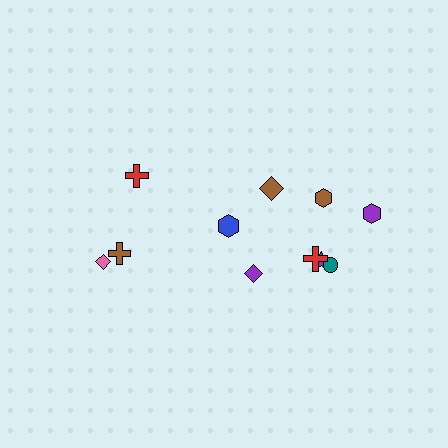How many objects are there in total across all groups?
There are 11 objects.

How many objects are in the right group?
There are 7 objects.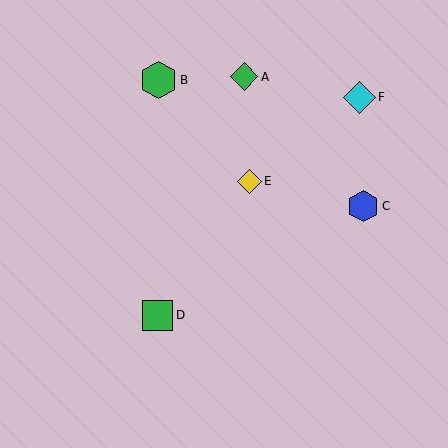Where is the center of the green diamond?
The center of the green diamond is at (244, 77).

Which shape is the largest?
The green hexagon (labeled B) is the largest.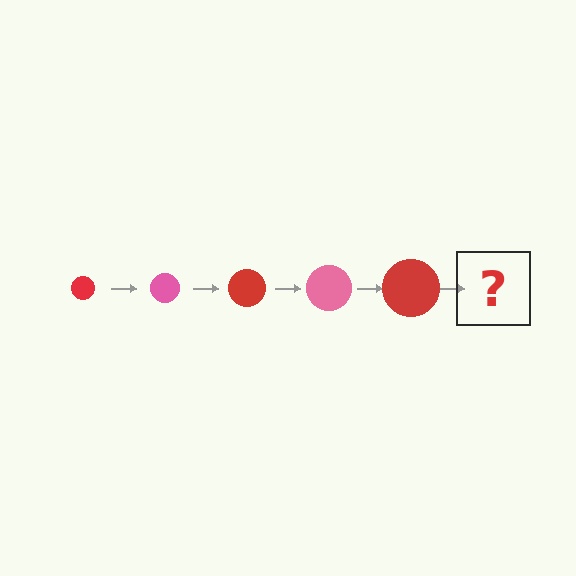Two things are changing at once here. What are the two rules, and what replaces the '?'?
The two rules are that the circle grows larger each step and the color cycles through red and pink. The '?' should be a pink circle, larger than the previous one.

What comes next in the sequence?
The next element should be a pink circle, larger than the previous one.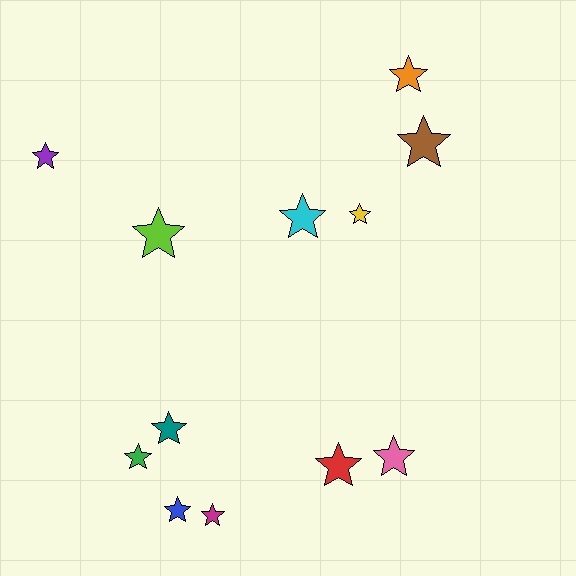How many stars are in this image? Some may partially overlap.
There are 12 stars.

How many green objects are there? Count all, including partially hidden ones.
There is 1 green object.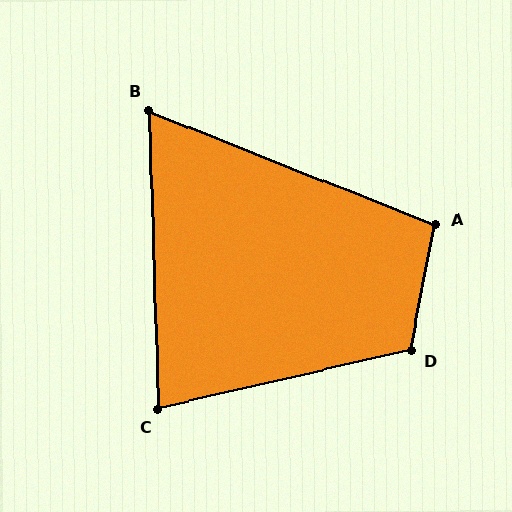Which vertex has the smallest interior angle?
B, at approximately 66 degrees.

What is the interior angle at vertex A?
Approximately 101 degrees (obtuse).